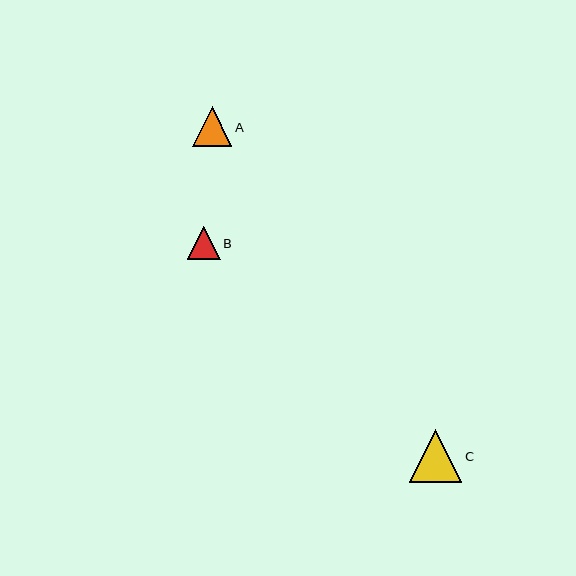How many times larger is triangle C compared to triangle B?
Triangle C is approximately 1.6 times the size of triangle B.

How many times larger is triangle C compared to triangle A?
Triangle C is approximately 1.3 times the size of triangle A.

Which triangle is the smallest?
Triangle B is the smallest with a size of approximately 33 pixels.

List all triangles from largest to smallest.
From largest to smallest: C, A, B.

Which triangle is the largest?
Triangle C is the largest with a size of approximately 53 pixels.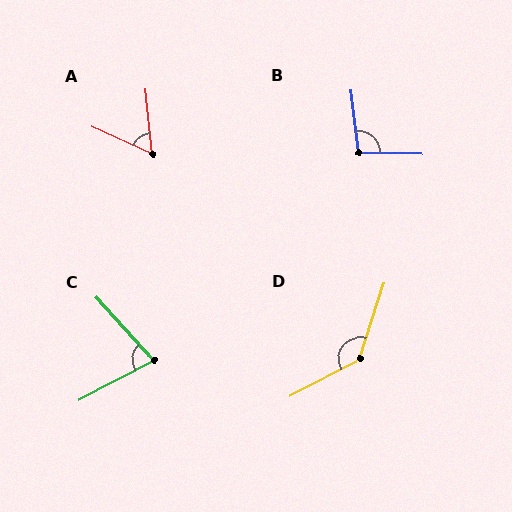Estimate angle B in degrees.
Approximately 98 degrees.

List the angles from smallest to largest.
A (60°), C (76°), B (98°), D (135°).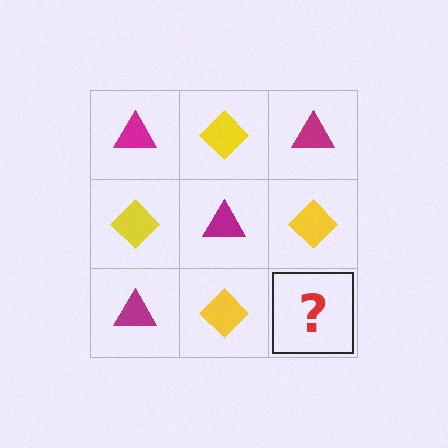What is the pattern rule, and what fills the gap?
The rule is that it alternates magenta triangle and yellow diamond in a checkerboard pattern. The gap should be filled with a magenta triangle.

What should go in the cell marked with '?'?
The missing cell should contain a magenta triangle.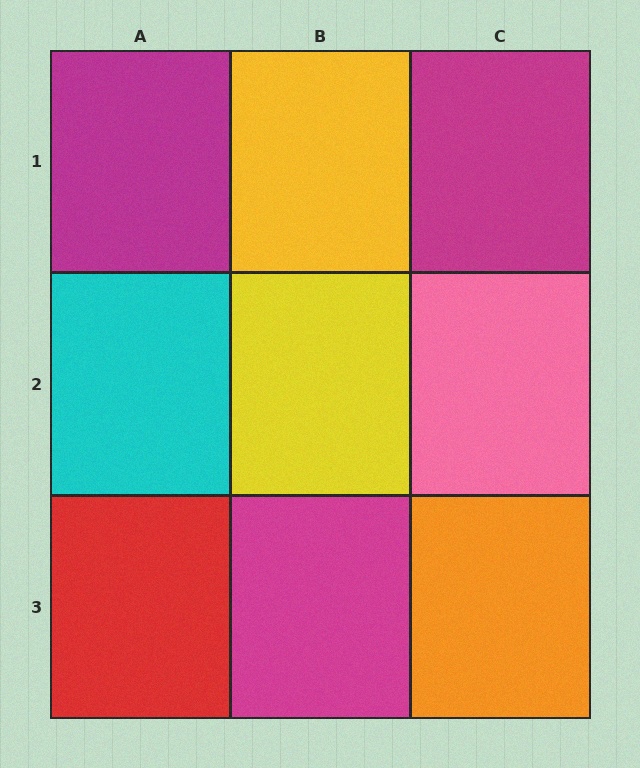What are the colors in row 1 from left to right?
Magenta, yellow, magenta.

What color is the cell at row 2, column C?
Pink.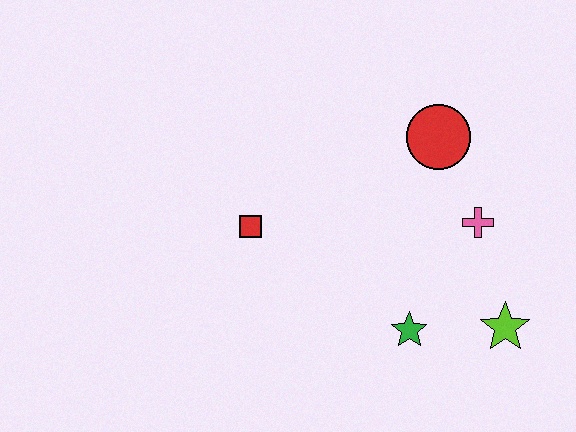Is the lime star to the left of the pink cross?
No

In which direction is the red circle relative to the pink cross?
The red circle is above the pink cross.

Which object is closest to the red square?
The green star is closest to the red square.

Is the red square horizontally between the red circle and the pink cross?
No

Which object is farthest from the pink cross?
The red square is farthest from the pink cross.